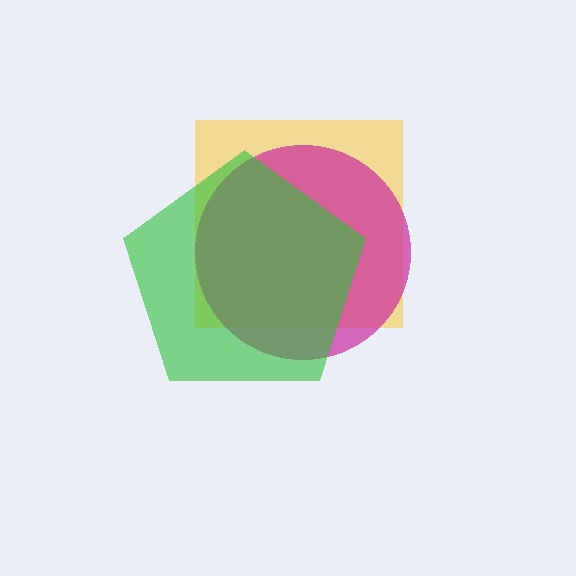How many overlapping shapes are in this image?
There are 3 overlapping shapes in the image.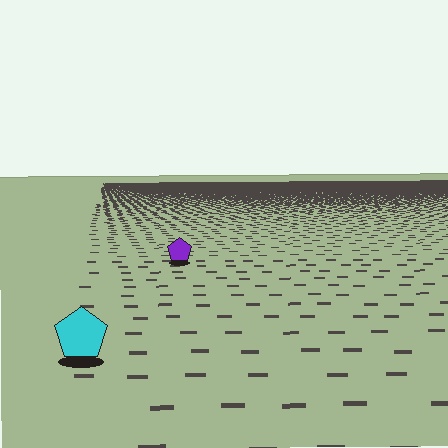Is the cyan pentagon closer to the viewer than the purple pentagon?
Yes. The cyan pentagon is closer — you can tell from the texture gradient: the ground texture is coarser near it.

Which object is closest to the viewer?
The cyan pentagon is closest. The texture marks near it are larger and more spread out.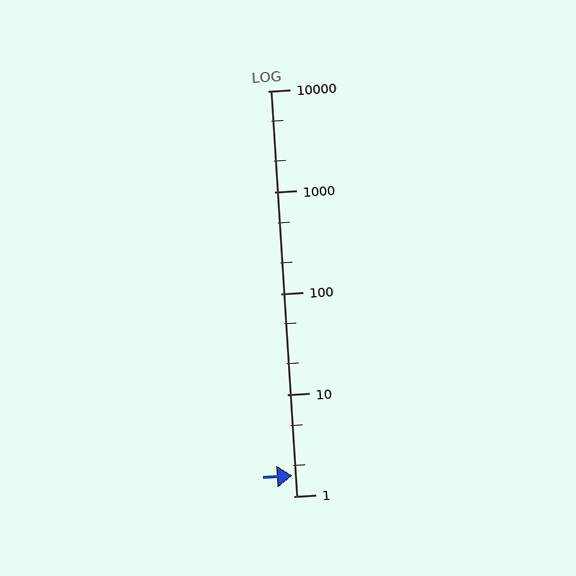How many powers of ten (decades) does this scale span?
The scale spans 4 decades, from 1 to 10000.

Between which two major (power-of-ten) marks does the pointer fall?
The pointer is between 1 and 10.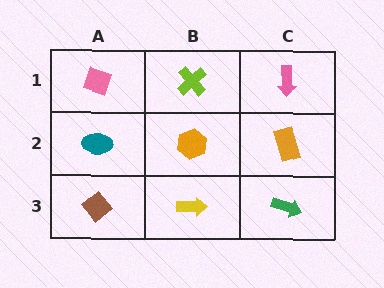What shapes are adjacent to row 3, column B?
An orange hexagon (row 2, column B), a brown diamond (row 3, column A), a green arrow (row 3, column C).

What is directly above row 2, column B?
A lime cross.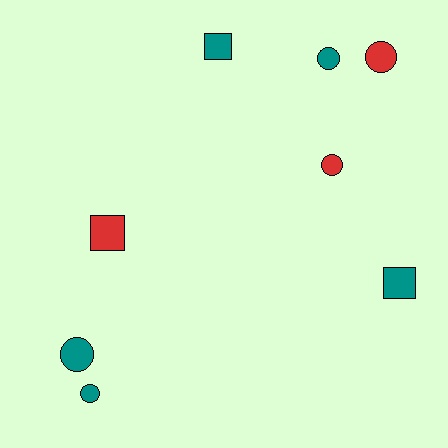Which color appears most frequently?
Teal, with 5 objects.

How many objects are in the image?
There are 8 objects.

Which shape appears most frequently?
Circle, with 5 objects.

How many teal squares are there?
There are 2 teal squares.